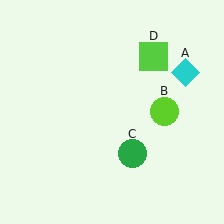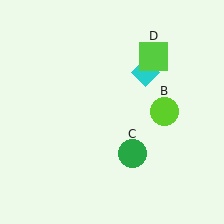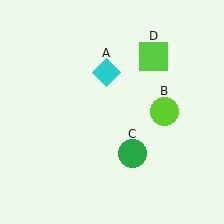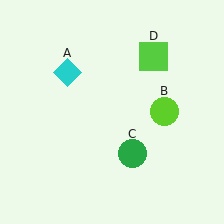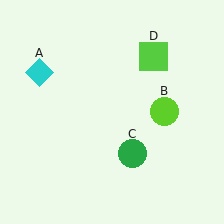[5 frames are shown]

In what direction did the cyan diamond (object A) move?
The cyan diamond (object A) moved left.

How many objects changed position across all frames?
1 object changed position: cyan diamond (object A).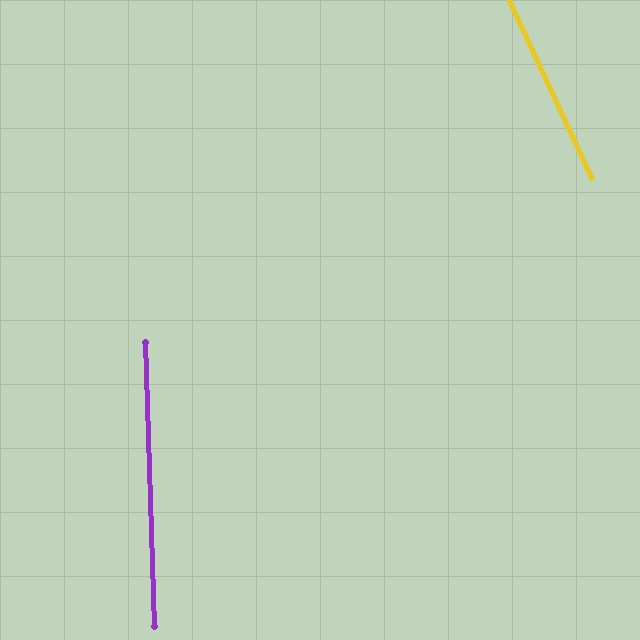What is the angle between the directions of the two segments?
Approximately 23 degrees.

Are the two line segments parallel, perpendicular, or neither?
Neither parallel nor perpendicular — they differ by about 23°.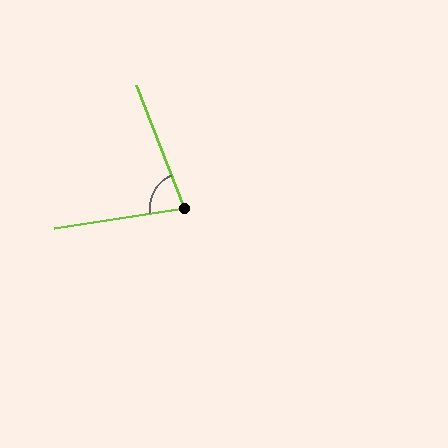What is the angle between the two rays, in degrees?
Approximately 77 degrees.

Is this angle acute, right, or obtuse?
It is acute.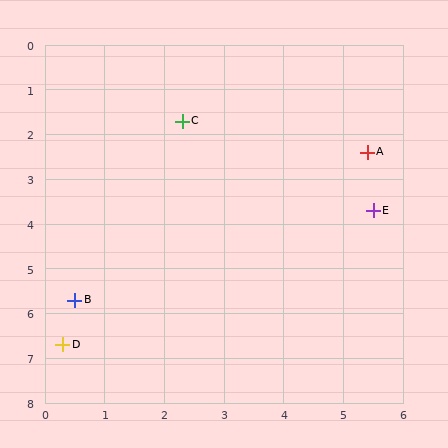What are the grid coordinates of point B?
Point B is at approximately (0.5, 5.7).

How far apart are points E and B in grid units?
Points E and B are about 5.4 grid units apart.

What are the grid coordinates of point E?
Point E is at approximately (5.5, 3.7).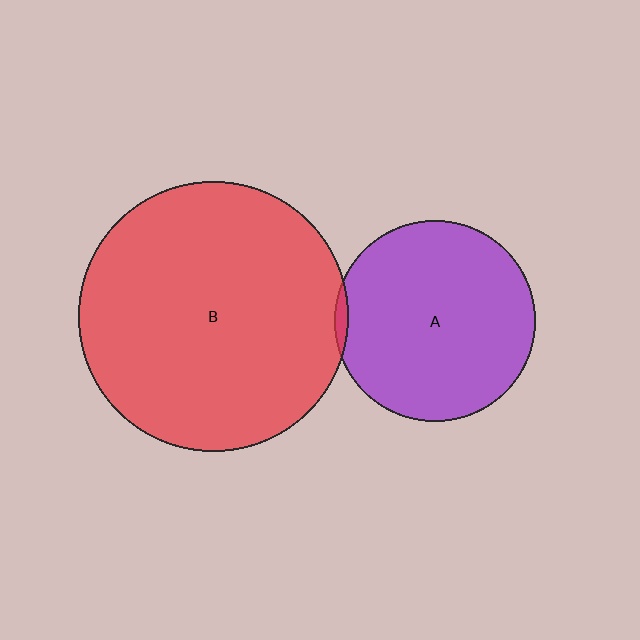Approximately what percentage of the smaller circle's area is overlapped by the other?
Approximately 5%.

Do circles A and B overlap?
Yes.